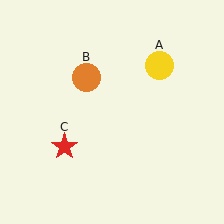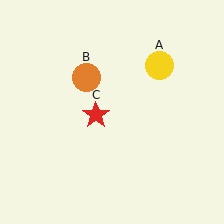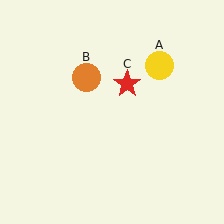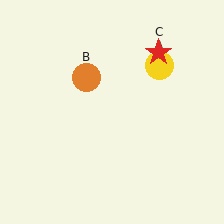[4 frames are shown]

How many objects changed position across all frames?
1 object changed position: red star (object C).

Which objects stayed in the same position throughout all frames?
Yellow circle (object A) and orange circle (object B) remained stationary.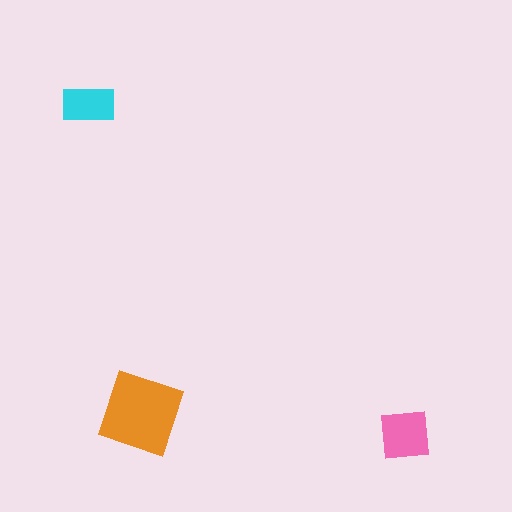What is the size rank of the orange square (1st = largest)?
1st.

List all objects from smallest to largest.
The cyan rectangle, the pink square, the orange square.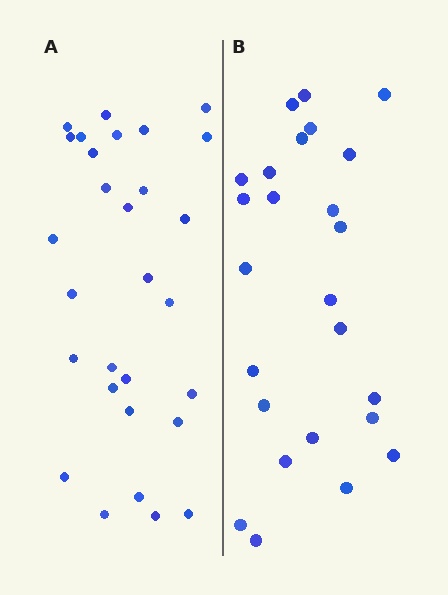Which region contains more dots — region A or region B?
Region A (the left region) has more dots.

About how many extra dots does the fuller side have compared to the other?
Region A has about 4 more dots than region B.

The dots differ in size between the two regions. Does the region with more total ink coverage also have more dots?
No. Region B has more total ink coverage because its dots are larger, but region A actually contains more individual dots. Total area can be misleading — the number of items is what matters here.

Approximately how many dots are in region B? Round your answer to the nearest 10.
About 20 dots. (The exact count is 25, which rounds to 20.)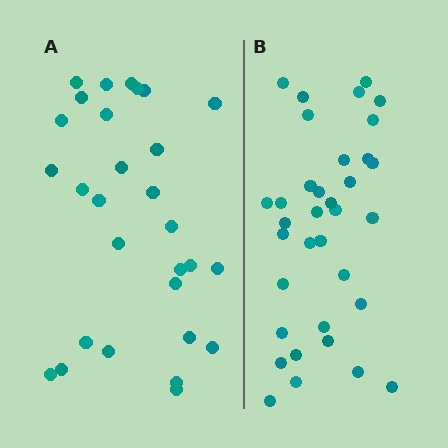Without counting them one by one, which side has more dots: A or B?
Region B (the right region) has more dots.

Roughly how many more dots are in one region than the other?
Region B has about 6 more dots than region A.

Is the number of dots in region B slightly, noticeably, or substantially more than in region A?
Region B has only slightly more — the two regions are fairly close. The ratio is roughly 1.2 to 1.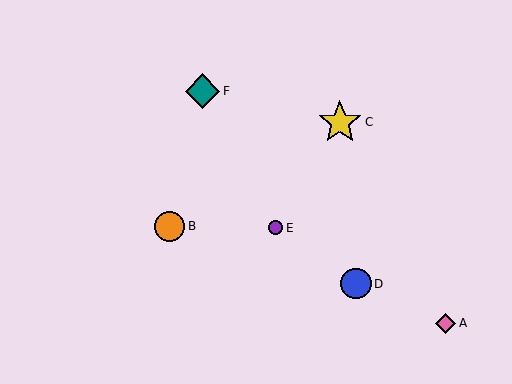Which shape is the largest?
The yellow star (labeled C) is the largest.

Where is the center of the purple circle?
The center of the purple circle is at (276, 228).